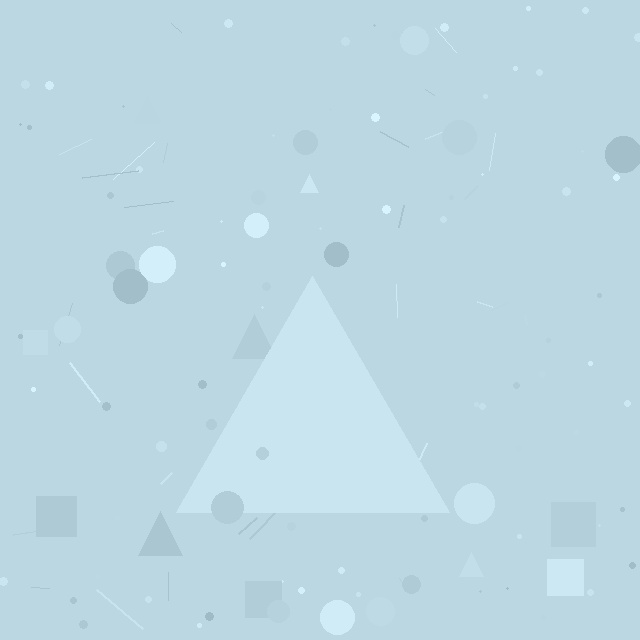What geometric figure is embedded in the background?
A triangle is embedded in the background.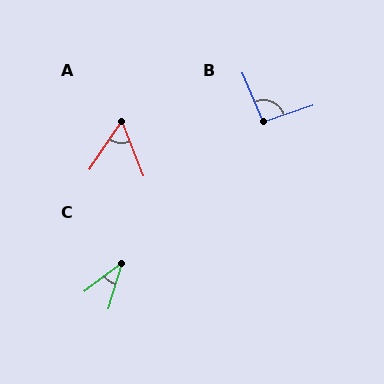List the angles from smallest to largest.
C (37°), A (56°), B (95°).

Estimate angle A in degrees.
Approximately 56 degrees.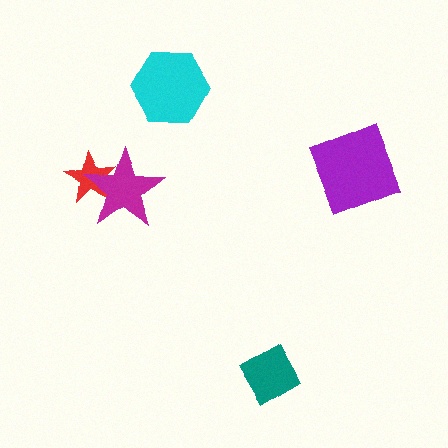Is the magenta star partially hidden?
No, no other shape covers it.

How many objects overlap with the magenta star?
1 object overlaps with the magenta star.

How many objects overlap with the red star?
1 object overlaps with the red star.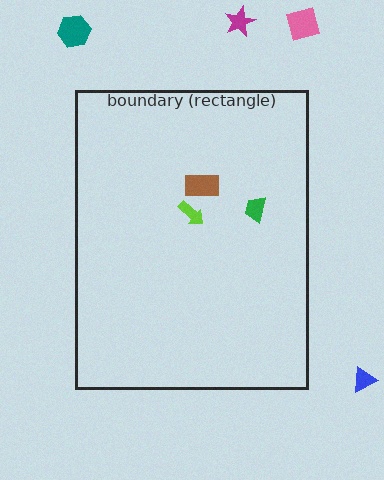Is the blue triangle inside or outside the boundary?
Outside.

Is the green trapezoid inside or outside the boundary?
Inside.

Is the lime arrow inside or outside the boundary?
Inside.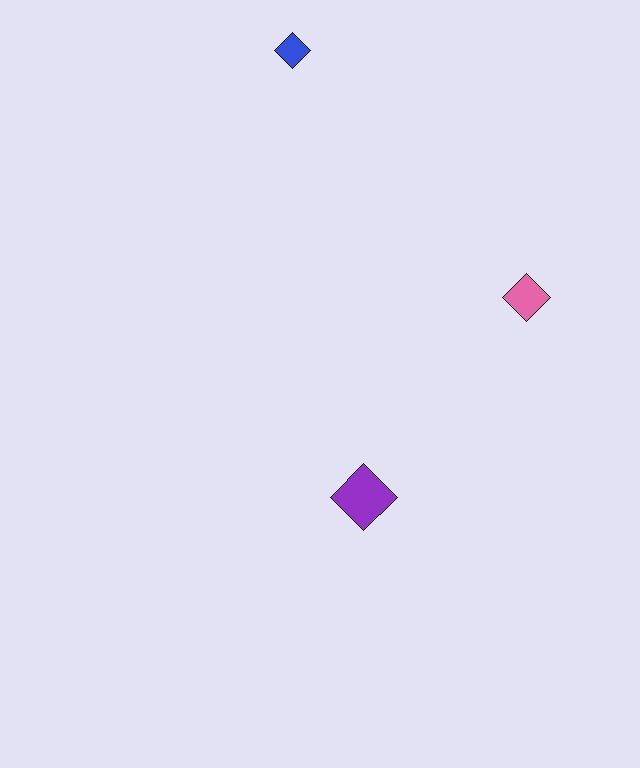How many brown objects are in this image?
There are no brown objects.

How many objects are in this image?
There are 3 objects.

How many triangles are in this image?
There are no triangles.